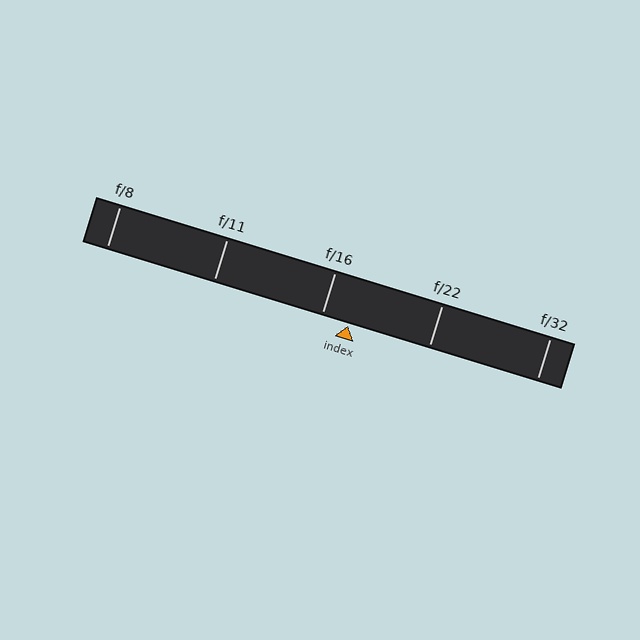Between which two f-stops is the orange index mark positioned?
The index mark is between f/16 and f/22.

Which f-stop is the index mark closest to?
The index mark is closest to f/16.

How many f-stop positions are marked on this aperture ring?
There are 5 f-stop positions marked.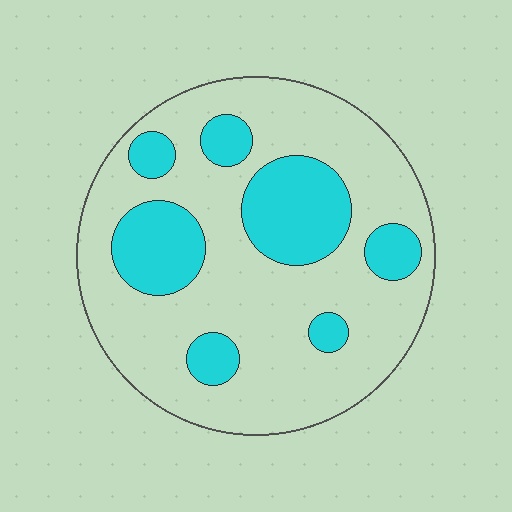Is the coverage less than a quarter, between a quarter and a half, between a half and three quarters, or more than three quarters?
Between a quarter and a half.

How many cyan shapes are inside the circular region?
7.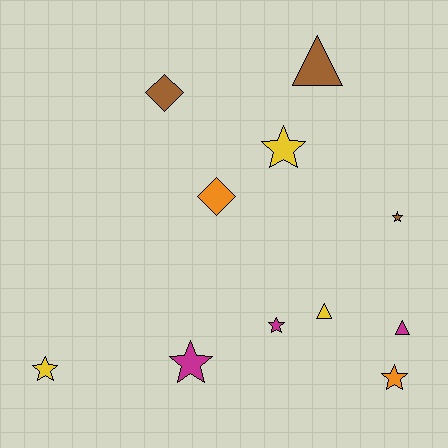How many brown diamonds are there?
There is 1 brown diamond.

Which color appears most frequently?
Magenta, with 3 objects.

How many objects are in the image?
There are 11 objects.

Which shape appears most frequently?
Star, with 6 objects.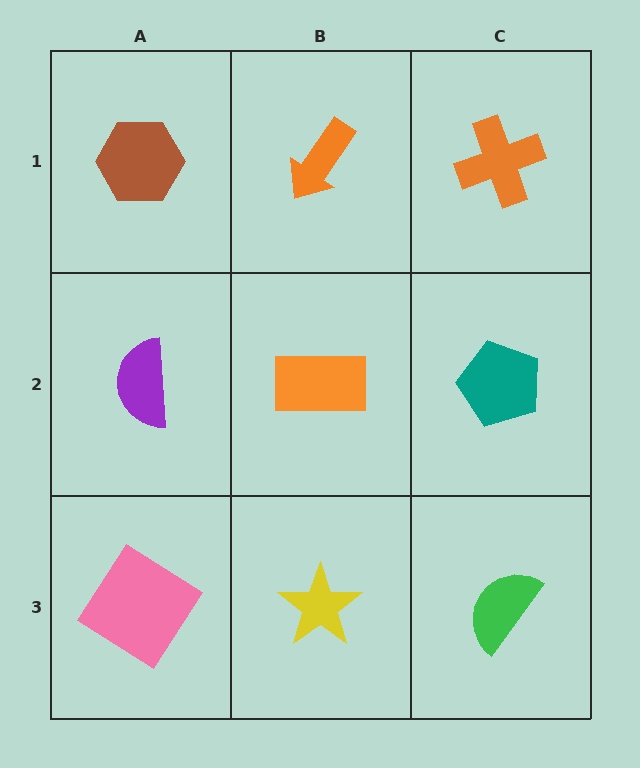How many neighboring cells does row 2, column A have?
3.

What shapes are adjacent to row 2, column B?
An orange arrow (row 1, column B), a yellow star (row 3, column B), a purple semicircle (row 2, column A), a teal pentagon (row 2, column C).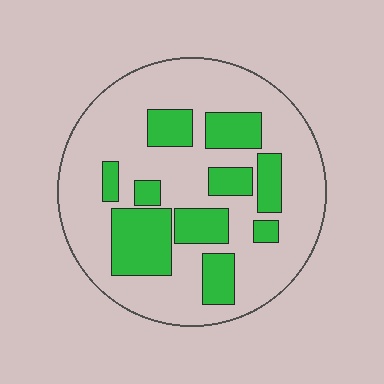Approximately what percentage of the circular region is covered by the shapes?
Approximately 30%.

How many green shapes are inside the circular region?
10.